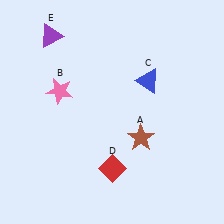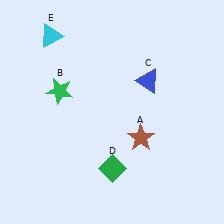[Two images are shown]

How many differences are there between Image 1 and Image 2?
There are 3 differences between the two images.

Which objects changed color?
B changed from pink to green. D changed from red to green. E changed from purple to cyan.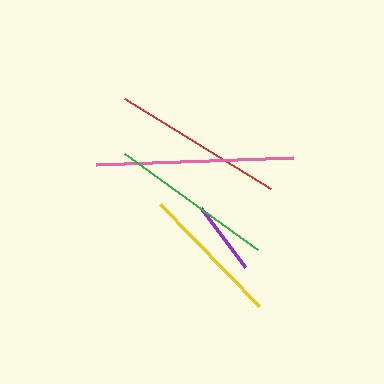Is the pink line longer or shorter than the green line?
The pink line is longer than the green line.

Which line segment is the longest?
The pink line is the longest at approximately 196 pixels.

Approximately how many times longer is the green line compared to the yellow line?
The green line is approximately 1.2 times the length of the yellow line.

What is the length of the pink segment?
The pink segment is approximately 196 pixels long.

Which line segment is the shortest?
The purple line is the shortest at approximately 74 pixels.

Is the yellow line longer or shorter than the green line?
The green line is longer than the yellow line.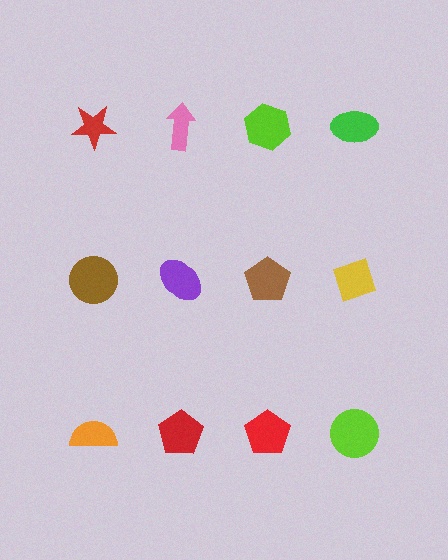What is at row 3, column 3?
A red pentagon.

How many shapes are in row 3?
4 shapes.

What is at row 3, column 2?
A red pentagon.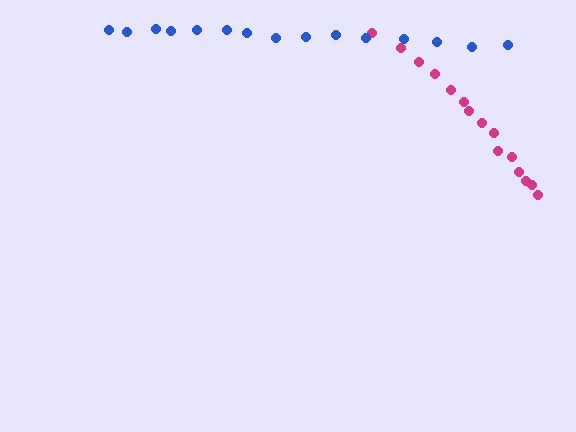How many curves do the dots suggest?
There are 2 distinct paths.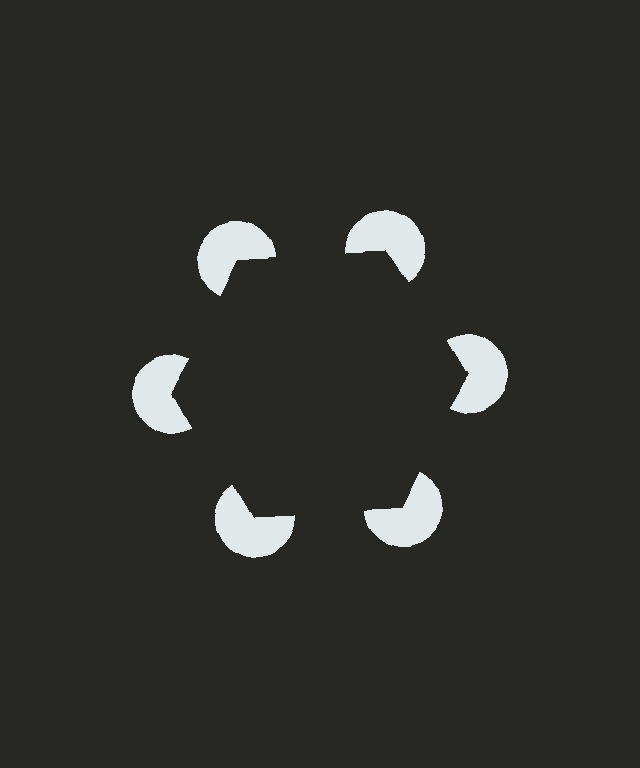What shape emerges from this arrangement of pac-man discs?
An illusory hexagon — its edges are inferred from the aligned wedge cuts in the pac-man discs, not physically drawn.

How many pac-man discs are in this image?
There are 6 — one at each vertex of the illusory hexagon.